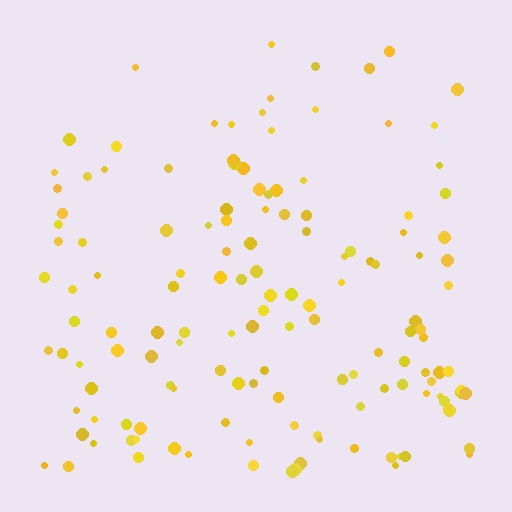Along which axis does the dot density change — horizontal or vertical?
Vertical.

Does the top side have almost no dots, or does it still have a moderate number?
Still a moderate number, just noticeably fewer than the bottom.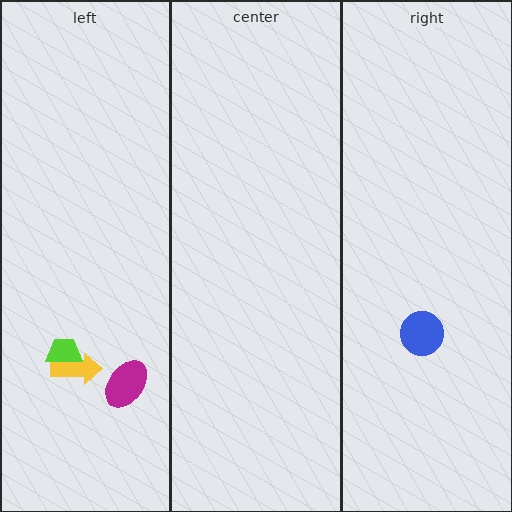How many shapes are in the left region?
3.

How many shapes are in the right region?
1.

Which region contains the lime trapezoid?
The left region.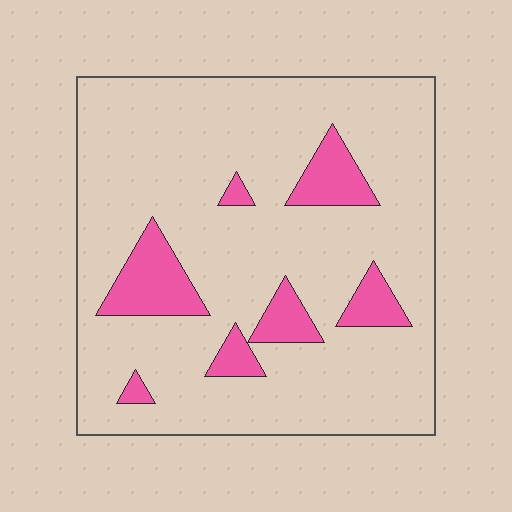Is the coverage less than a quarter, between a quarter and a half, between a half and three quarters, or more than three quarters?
Less than a quarter.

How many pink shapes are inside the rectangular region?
7.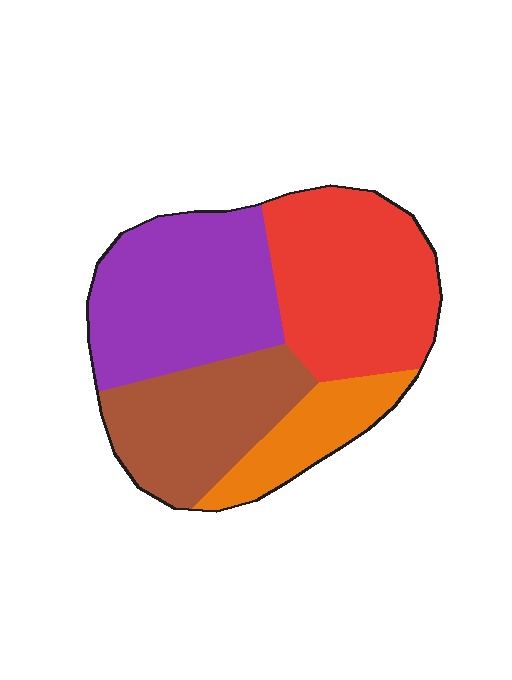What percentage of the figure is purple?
Purple covers 31% of the figure.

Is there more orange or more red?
Red.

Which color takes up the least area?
Orange, at roughly 15%.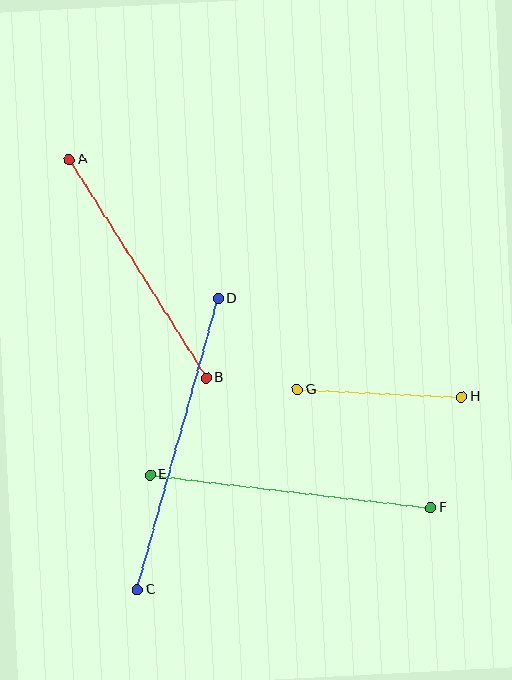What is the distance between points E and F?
The distance is approximately 283 pixels.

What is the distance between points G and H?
The distance is approximately 164 pixels.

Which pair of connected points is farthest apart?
Points C and D are farthest apart.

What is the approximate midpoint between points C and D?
The midpoint is at approximately (178, 444) pixels.